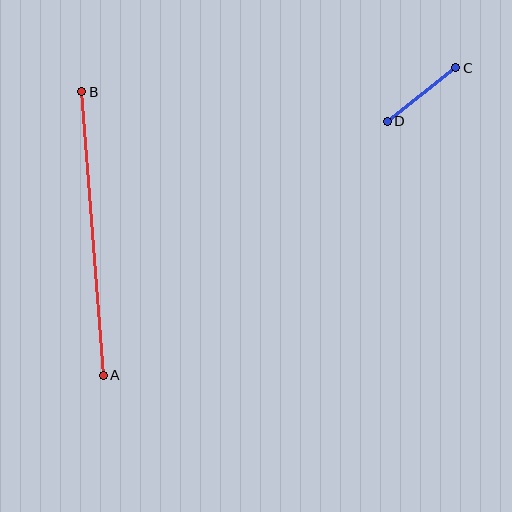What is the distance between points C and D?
The distance is approximately 87 pixels.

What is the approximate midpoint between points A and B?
The midpoint is at approximately (92, 234) pixels.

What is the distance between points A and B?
The distance is approximately 284 pixels.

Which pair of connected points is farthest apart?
Points A and B are farthest apart.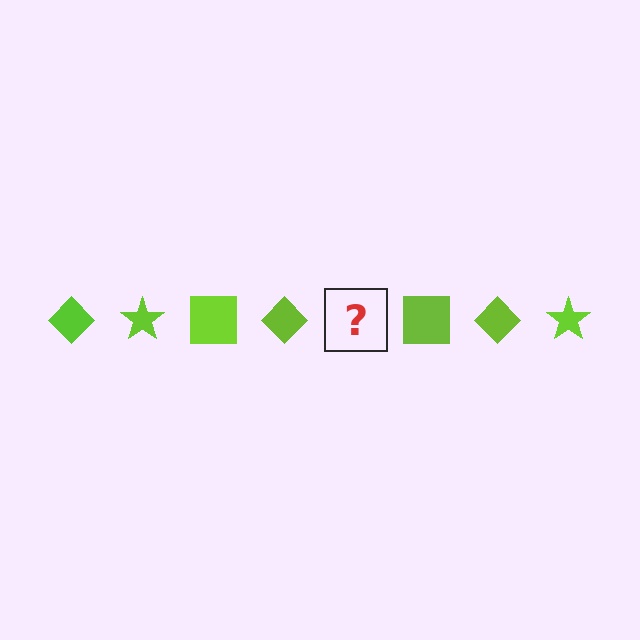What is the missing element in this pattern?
The missing element is a lime star.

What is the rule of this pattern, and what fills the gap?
The rule is that the pattern cycles through diamond, star, square shapes in lime. The gap should be filled with a lime star.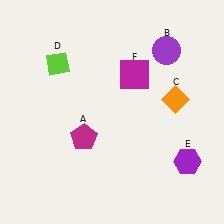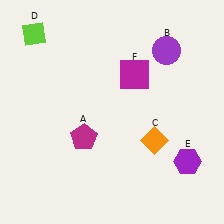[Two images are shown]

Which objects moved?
The objects that moved are: the orange diamond (C), the lime diamond (D).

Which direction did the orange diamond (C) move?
The orange diamond (C) moved down.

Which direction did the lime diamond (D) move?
The lime diamond (D) moved up.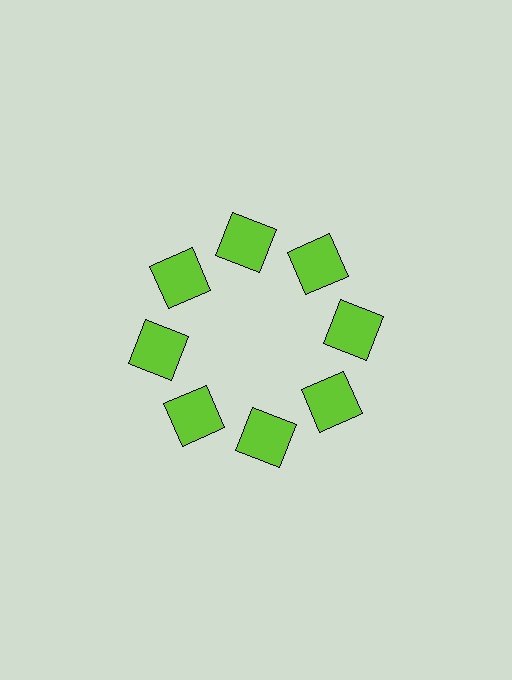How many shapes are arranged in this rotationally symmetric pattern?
There are 8 shapes, arranged in 8 groups of 1.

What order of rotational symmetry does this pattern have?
This pattern has 8-fold rotational symmetry.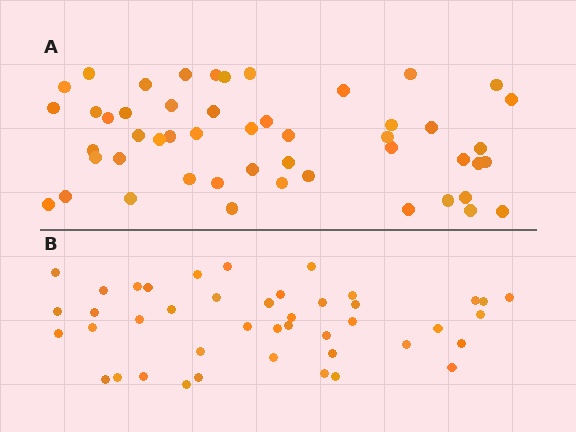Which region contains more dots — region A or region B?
Region A (the top region) has more dots.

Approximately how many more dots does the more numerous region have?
Region A has roughly 8 or so more dots than region B.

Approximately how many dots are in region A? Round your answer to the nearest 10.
About 50 dots.